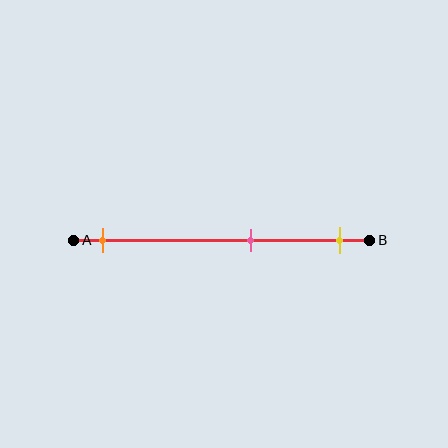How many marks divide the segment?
There are 3 marks dividing the segment.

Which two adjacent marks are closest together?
The pink and yellow marks are the closest adjacent pair.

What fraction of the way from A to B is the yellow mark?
The yellow mark is approximately 90% (0.9) of the way from A to B.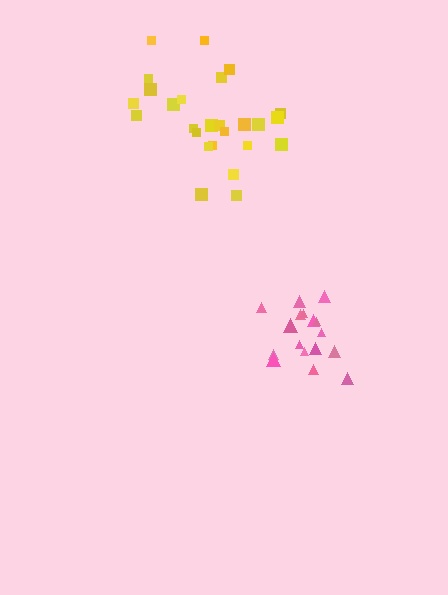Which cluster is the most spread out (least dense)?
Yellow.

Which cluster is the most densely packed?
Pink.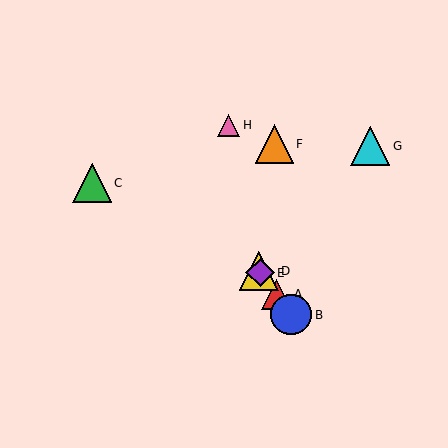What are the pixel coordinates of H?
Object H is at (229, 125).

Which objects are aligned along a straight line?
Objects A, B, D, E are aligned along a straight line.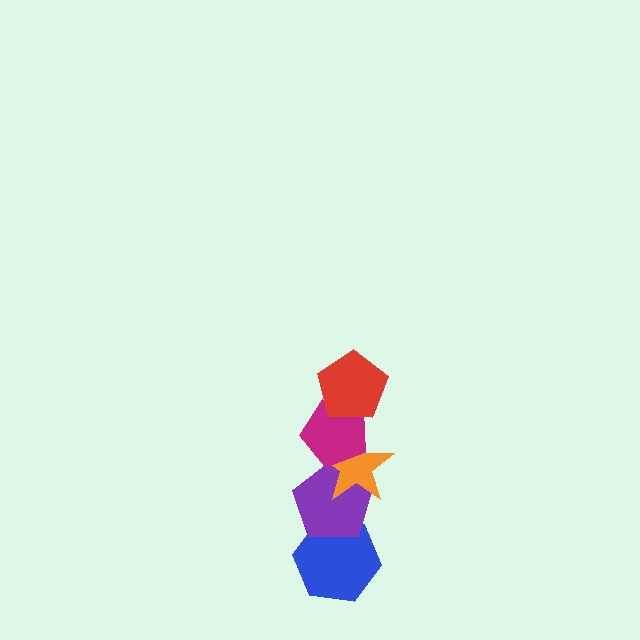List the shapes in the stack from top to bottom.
From top to bottom: the red pentagon, the magenta pentagon, the orange star, the purple pentagon, the blue hexagon.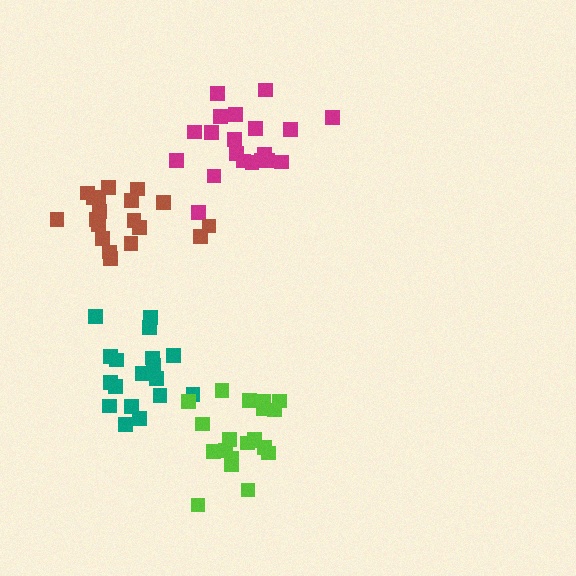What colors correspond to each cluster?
The clusters are colored: teal, magenta, lime, brown.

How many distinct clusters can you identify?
There are 4 distinct clusters.